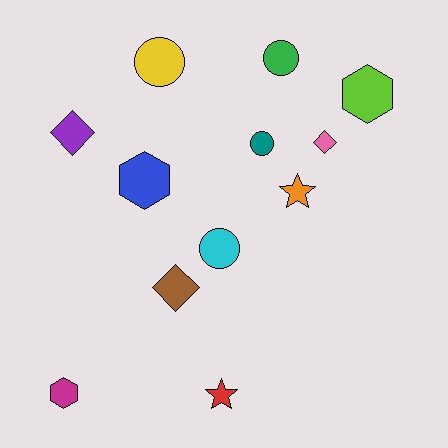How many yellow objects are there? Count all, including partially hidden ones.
There is 1 yellow object.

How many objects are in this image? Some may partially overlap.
There are 12 objects.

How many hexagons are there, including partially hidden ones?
There are 3 hexagons.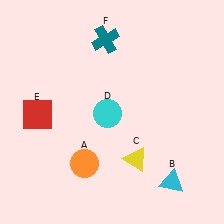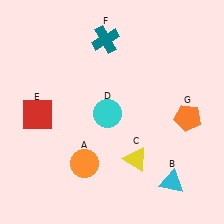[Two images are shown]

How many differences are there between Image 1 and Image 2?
There is 1 difference between the two images.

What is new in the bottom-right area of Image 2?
An orange pentagon (G) was added in the bottom-right area of Image 2.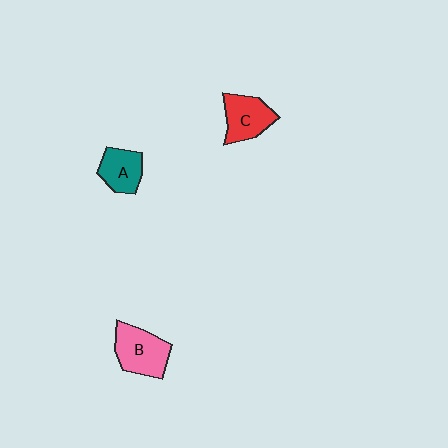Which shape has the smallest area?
Shape A (teal).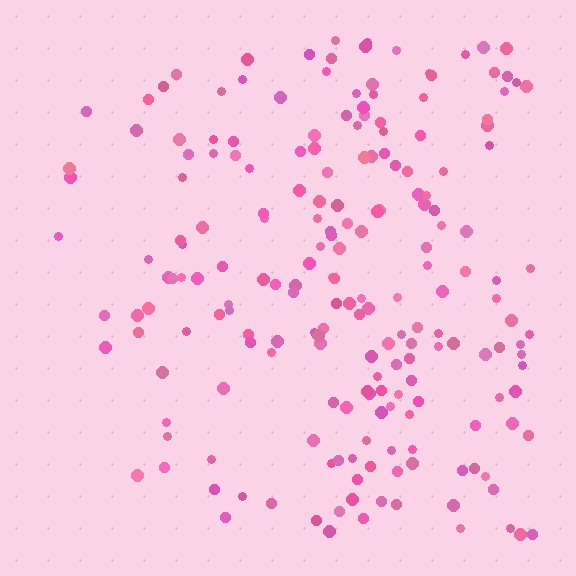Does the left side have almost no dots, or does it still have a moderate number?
Still a moderate number, just noticeably fewer than the right.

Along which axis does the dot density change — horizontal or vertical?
Horizontal.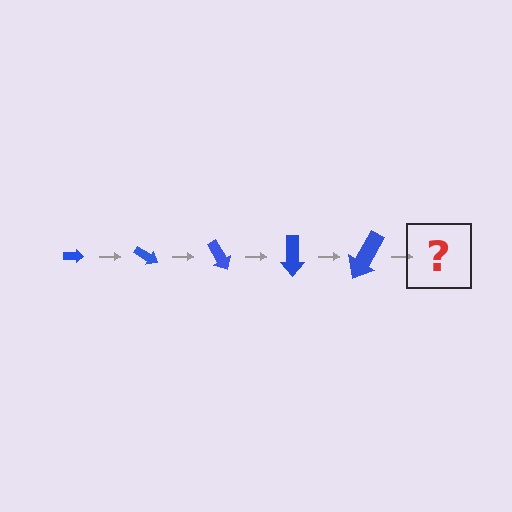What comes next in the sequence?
The next element should be an arrow, larger than the previous one and rotated 150 degrees from the start.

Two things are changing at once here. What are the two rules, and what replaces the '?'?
The two rules are that the arrow grows larger each step and it rotates 30 degrees each step. The '?' should be an arrow, larger than the previous one and rotated 150 degrees from the start.